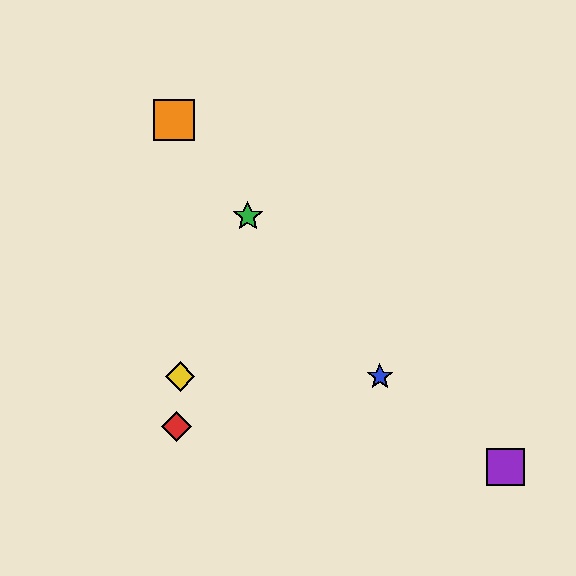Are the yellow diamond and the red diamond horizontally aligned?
No, the yellow diamond is at y≈377 and the red diamond is at y≈426.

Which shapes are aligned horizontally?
The blue star, the yellow diamond are aligned horizontally.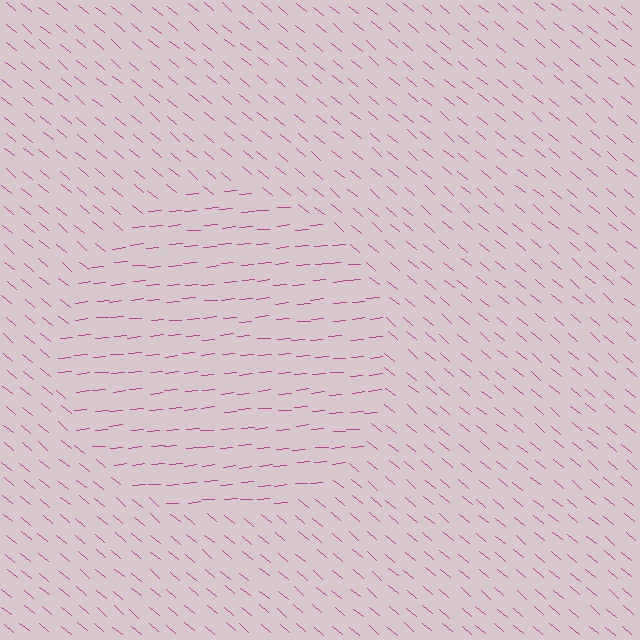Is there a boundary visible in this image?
Yes, there is a texture boundary formed by a change in line orientation.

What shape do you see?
I see a circle.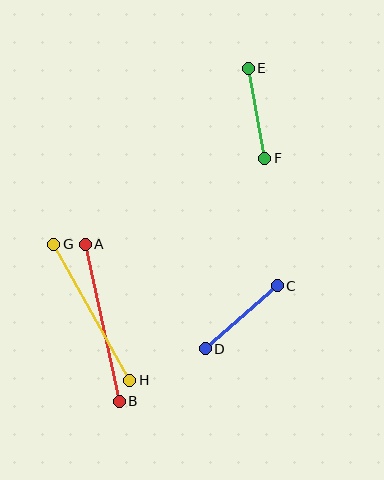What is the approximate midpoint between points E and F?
The midpoint is at approximately (256, 113) pixels.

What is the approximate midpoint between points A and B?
The midpoint is at approximately (102, 323) pixels.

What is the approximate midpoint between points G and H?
The midpoint is at approximately (92, 312) pixels.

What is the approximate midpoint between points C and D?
The midpoint is at approximately (241, 317) pixels.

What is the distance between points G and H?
The distance is approximately 156 pixels.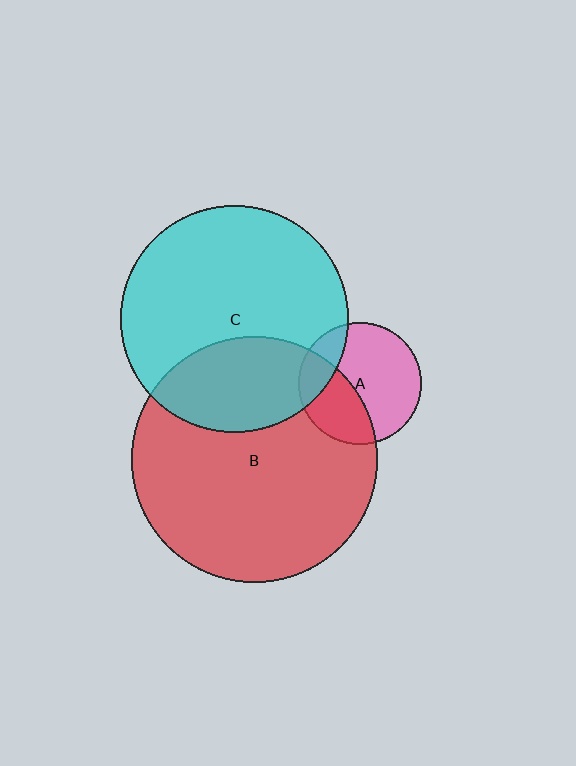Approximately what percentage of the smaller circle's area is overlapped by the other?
Approximately 20%.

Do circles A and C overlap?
Yes.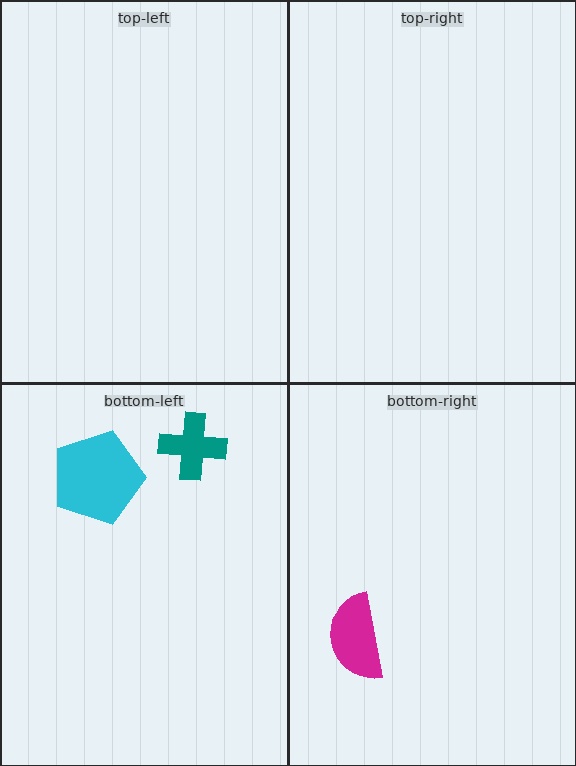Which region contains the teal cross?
The bottom-left region.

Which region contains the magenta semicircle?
The bottom-right region.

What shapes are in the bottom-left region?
The teal cross, the cyan pentagon.